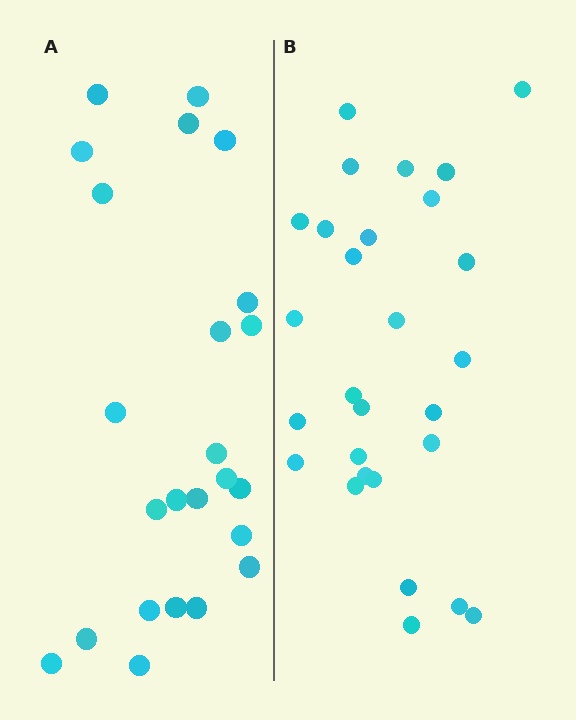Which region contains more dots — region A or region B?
Region B (the right region) has more dots.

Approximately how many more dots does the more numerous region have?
Region B has about 4 more dots than region A.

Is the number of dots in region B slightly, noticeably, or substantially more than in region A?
Region B has only slightly more — the two regions are fairly close. The ratio is roughly 1.2 to 1.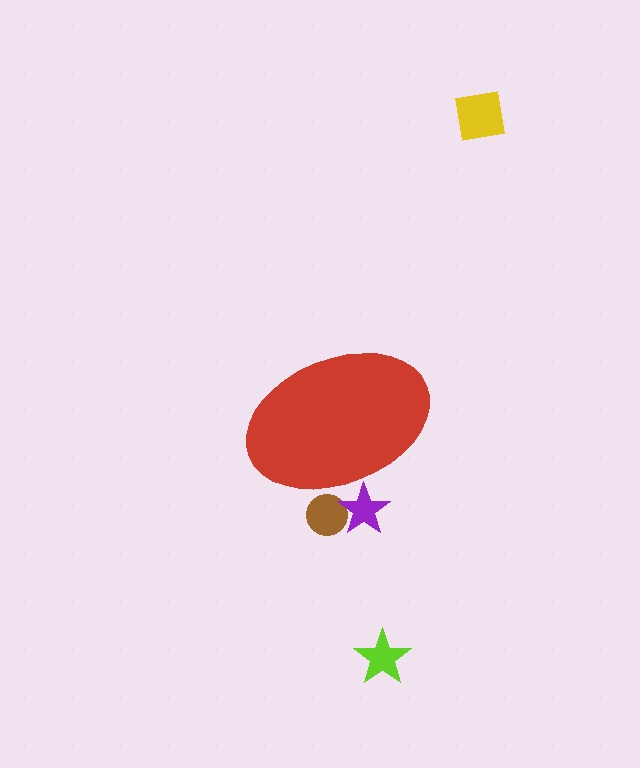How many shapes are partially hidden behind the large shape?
2 shapes are partially hidden.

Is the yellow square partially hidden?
No, the yellow square is fully visible.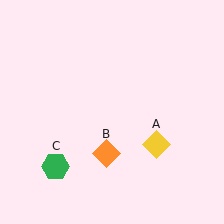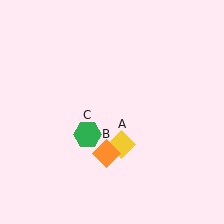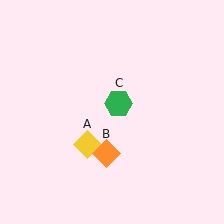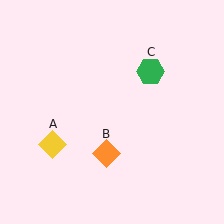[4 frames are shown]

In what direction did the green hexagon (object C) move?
The green hexagon (object C) moved up and to the right.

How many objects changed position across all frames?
2 objects changed position: yellow diamond (object A), green hexagon (object C).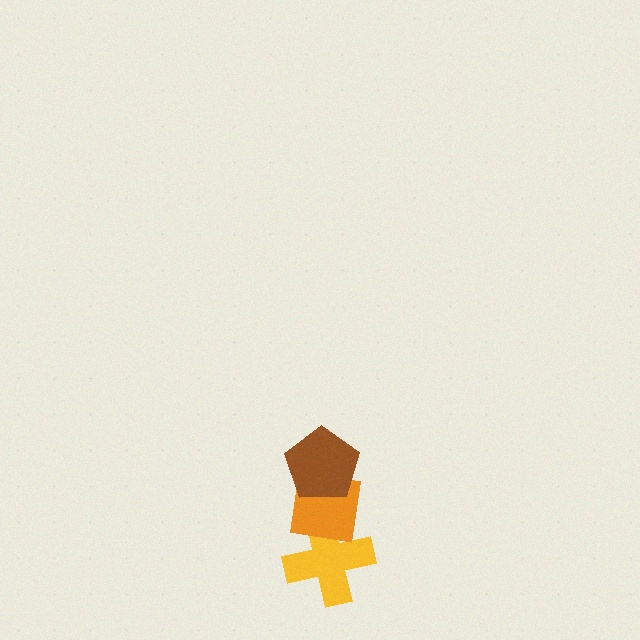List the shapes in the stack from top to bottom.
From top to bottom: the brown pentagon, the orange square, the yellow cross.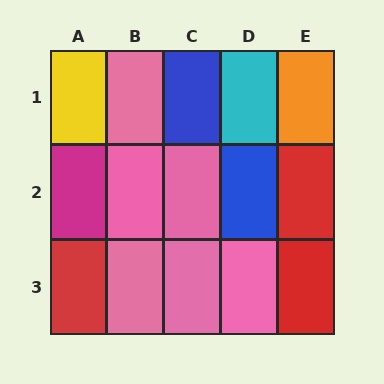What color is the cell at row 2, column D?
Blue.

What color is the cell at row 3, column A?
Red.